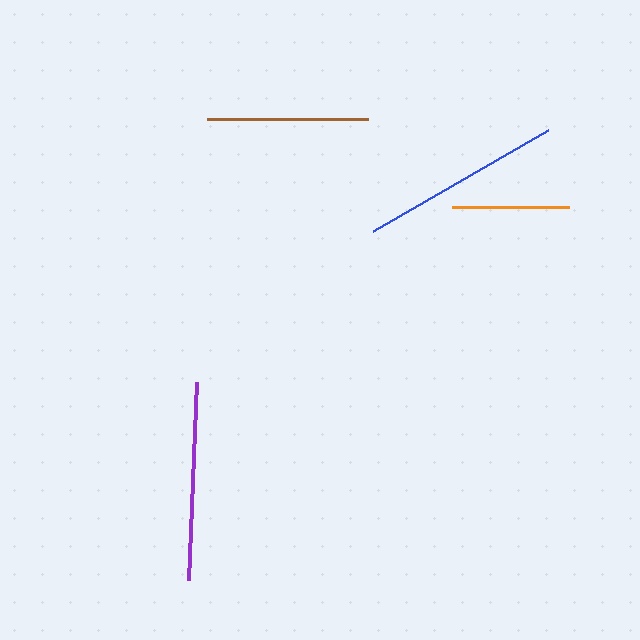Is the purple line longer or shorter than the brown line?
The purple line is longer than the brown line.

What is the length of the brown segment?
The brown segment is approximately 161 pixels long.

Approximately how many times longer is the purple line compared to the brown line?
The purple line is approximately 1.2 times the length of the brown line.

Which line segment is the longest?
The blue line is the longest at approximately 203 pixels.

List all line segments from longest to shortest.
From longest to shortest: blue, purple, brown, orange.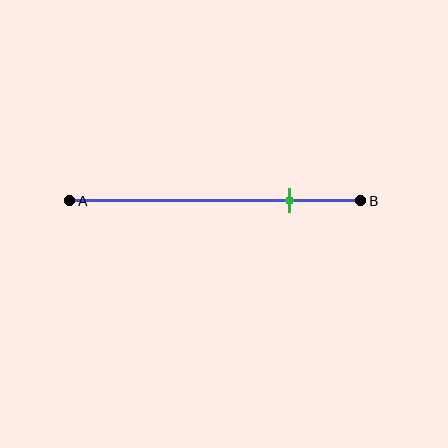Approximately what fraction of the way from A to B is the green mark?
The green mark is approximately 75% of the way from A to B.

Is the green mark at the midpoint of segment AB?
No, the mark is at about 75% from A, not at the 50% midpoint.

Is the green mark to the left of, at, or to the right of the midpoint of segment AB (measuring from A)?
The green mark is to the right of the midpoint of segment AB.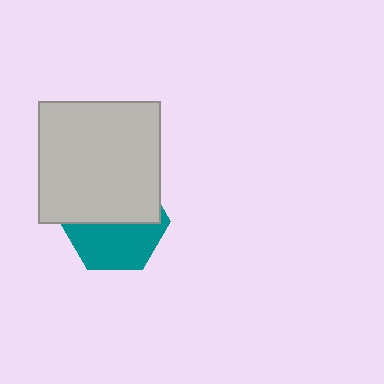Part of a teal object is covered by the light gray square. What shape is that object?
It is a hexagon.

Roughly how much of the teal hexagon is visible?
About half of it is visible (roughly 48%).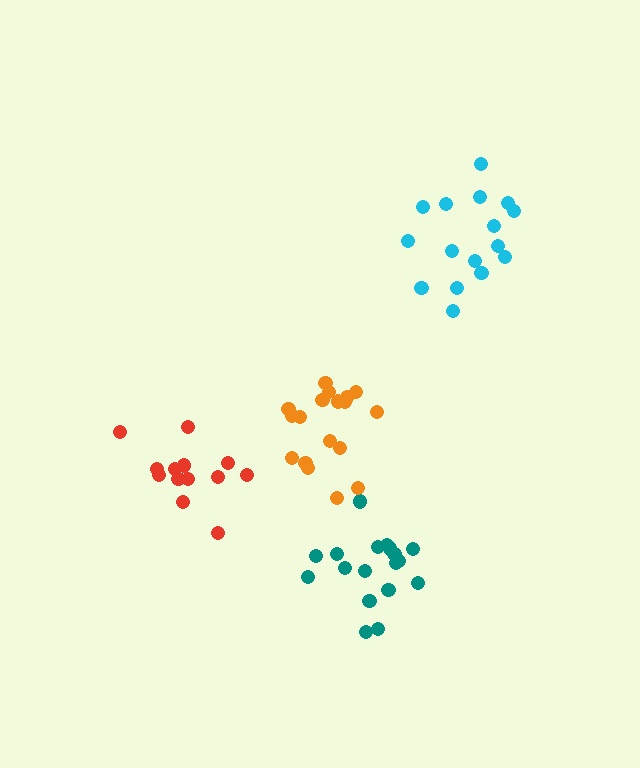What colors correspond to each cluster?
The clusters are colored: teal, red, orange, cyan.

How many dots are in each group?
Group 1: 18 dots, Group 2: 13 dots, Group 3: 18 dots, Group 4: 16 dots (65 total).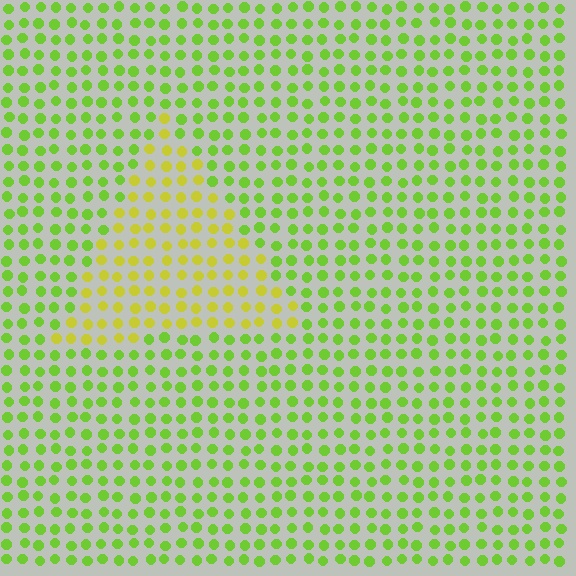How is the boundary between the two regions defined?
The boundary is defined purely by a slight shift in hue (about 35 degrees). Spacing, size, and orientation are identical on both sides.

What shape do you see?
I see a triangle.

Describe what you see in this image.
The image is filled with small lime elements in a uniform arrangement. A triangle-shaped region is visible where the elements are tinted to a slightly different hue, forming a subtle color boundary.